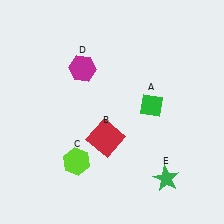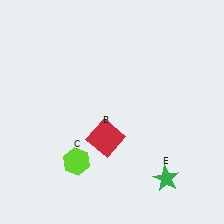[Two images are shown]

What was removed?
The magenta hexagon (D), the green diamond (A) were removed in Image 2.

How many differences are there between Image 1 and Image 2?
There are 2 differences between the two images.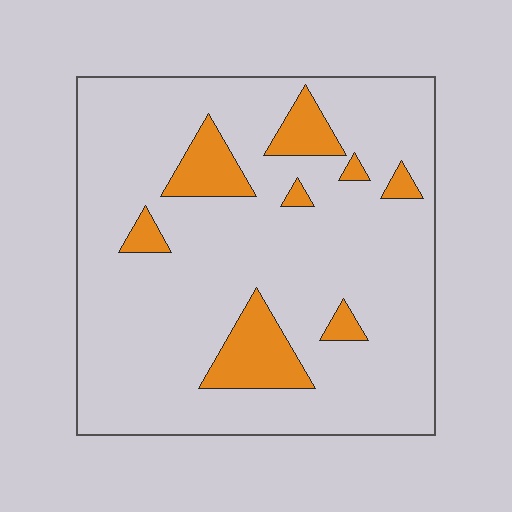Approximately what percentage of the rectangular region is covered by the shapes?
Approximately 15%.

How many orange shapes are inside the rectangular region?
8.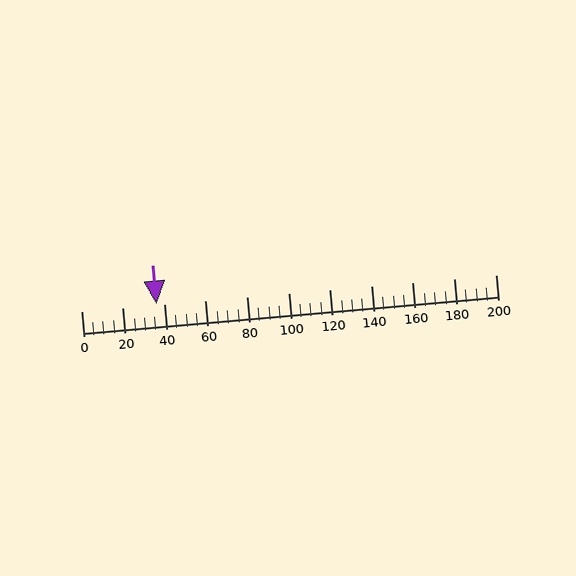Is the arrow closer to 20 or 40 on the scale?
The arrow is closer to 40.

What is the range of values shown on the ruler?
The ruler shows values from 0 to 200.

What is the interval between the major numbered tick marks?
The major tick marks are spaced 20 units apart.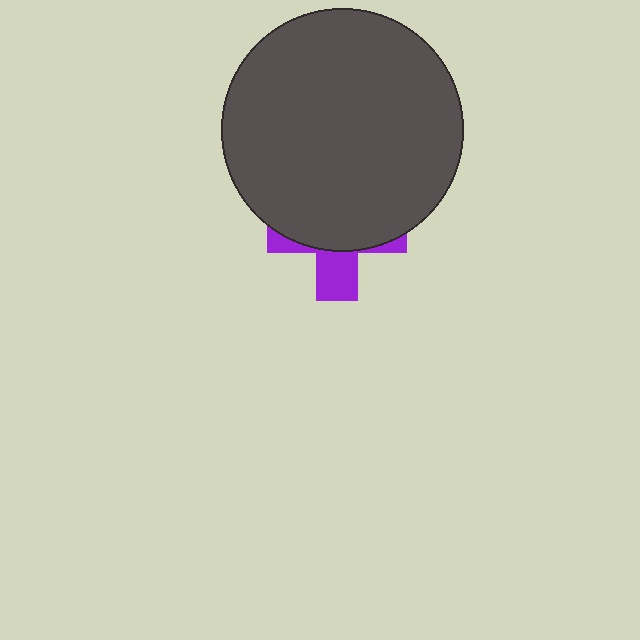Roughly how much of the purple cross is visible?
A small part of it is visible (roughly 32%).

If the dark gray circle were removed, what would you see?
You would see the complete purple cross.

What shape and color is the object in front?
The object in front is a dark gray circle.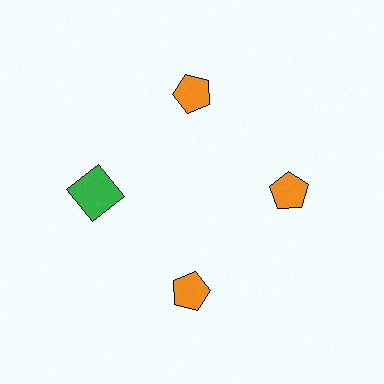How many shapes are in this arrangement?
There are 4 shapes arranged in a ring pattern.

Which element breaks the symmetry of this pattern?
The green square at roughly the 9 o'clock position breaks the symmetry. All other shapes are orange pentagons.